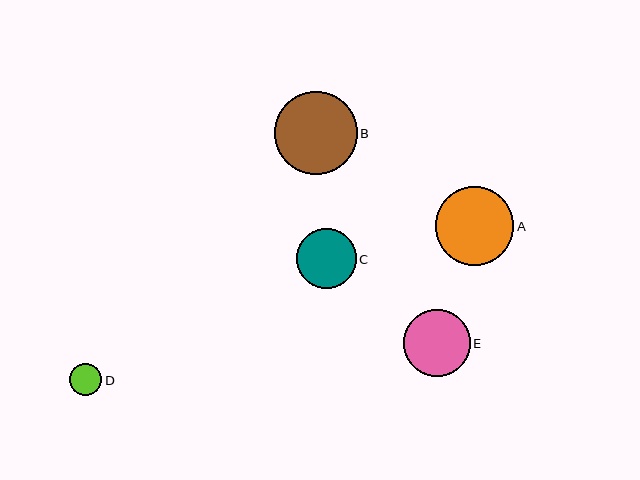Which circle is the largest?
Circle B is the largest with a size of approximately 82 pixels.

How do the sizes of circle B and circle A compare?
Circle B and circle A are approximately the same size.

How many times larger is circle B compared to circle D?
Circle B is approximately 2.6 times the size of circle D.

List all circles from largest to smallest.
From largest to smallest: B, A, E, C, D.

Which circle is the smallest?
Circle D is the smallest with a size of approximately 32 pixels.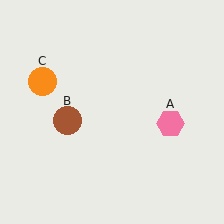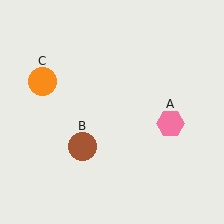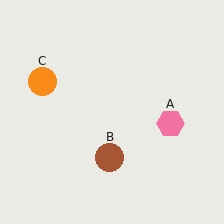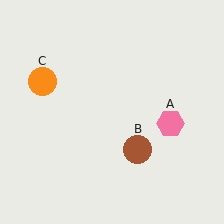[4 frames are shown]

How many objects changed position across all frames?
1 object changed position: brown circle (object B).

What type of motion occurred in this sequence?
The brown circle (object B) rotated counterclockwise around the center of the scene.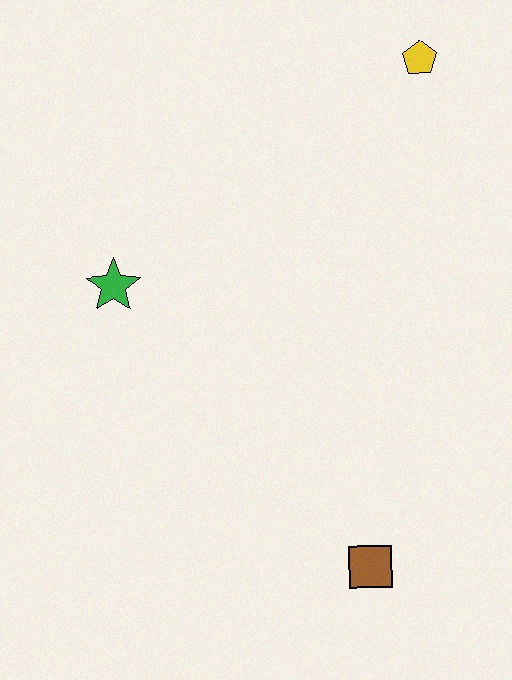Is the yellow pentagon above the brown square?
Yes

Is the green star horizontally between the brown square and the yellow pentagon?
No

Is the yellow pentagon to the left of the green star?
No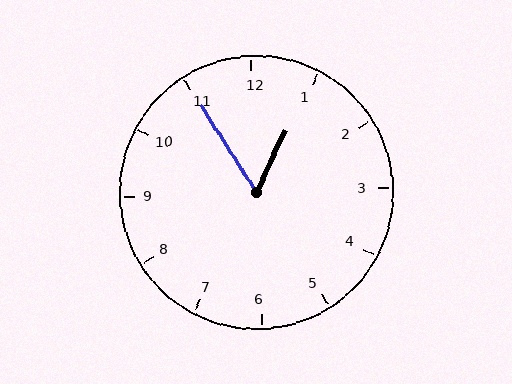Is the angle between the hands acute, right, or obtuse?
It is acute.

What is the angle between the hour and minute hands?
Approximately 58 degrees.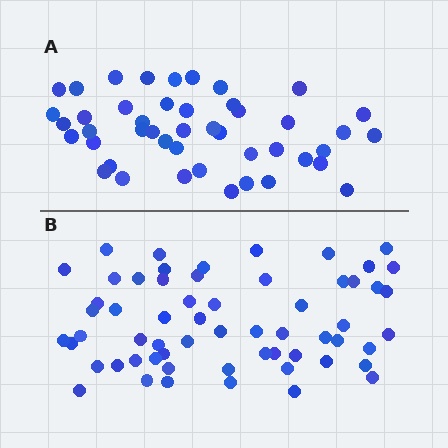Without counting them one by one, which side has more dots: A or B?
Region B (the bottom region) has more dots.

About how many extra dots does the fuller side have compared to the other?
Region B has approximately 15 more dots than region A.